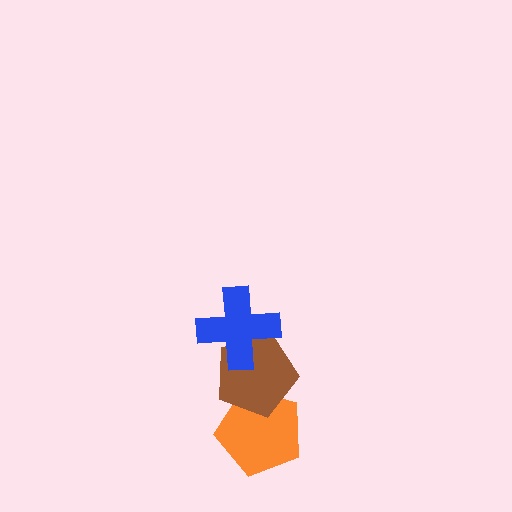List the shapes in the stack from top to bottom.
From top to bottom: the blue cross, the brown pentagon, the orange pentagon.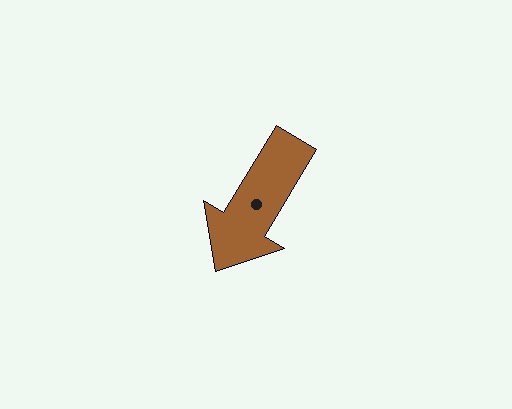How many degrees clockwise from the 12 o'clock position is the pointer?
Approximately 211 degrees.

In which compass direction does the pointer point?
Southwest.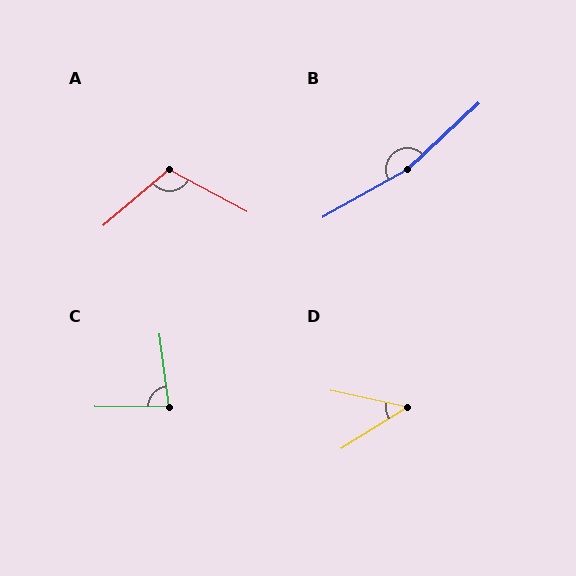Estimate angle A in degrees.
Approximately 111 degrees.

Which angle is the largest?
B, at approximately 166 degrees.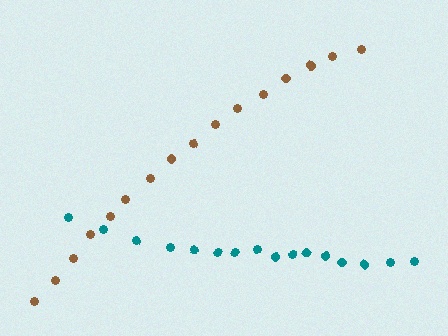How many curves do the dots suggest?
There are 2 distinct paths.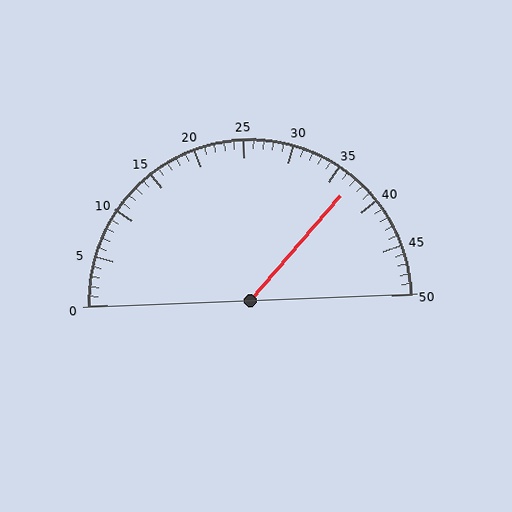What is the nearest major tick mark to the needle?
The nearest major tick mark is 35.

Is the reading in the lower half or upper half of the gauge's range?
The reading is in the upper half of the range (0 to 50).